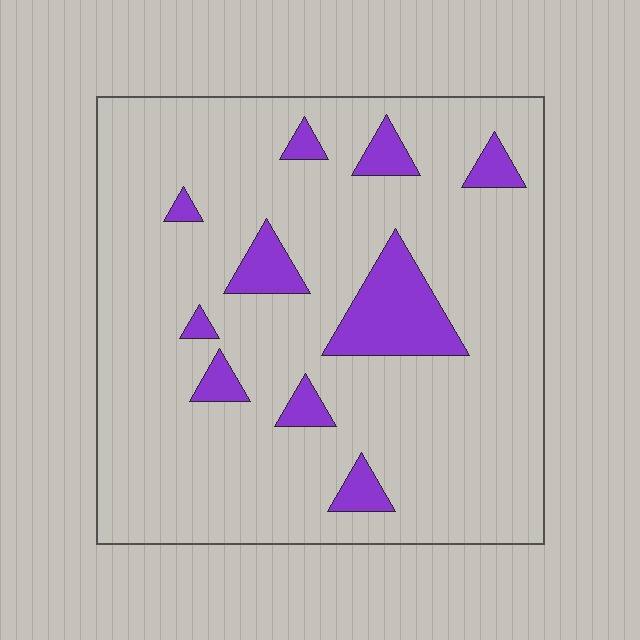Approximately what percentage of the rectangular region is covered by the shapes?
Approximately 15%.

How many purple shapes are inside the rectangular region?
10.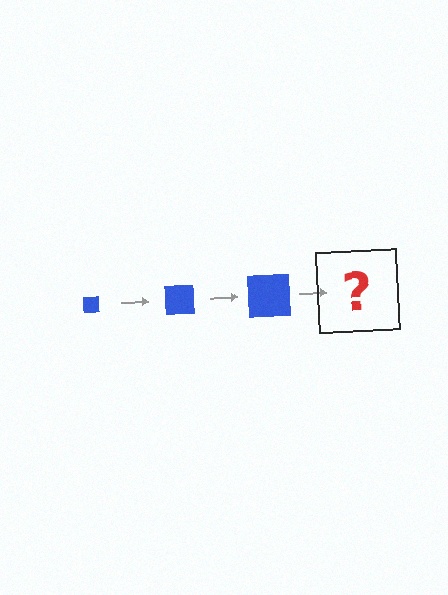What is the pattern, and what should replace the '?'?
The pattern is that the square gets progressively larger each step. The '?' should be a blue square, larger than the previous one.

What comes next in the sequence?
The next element should be a blue square, larger than the previous one.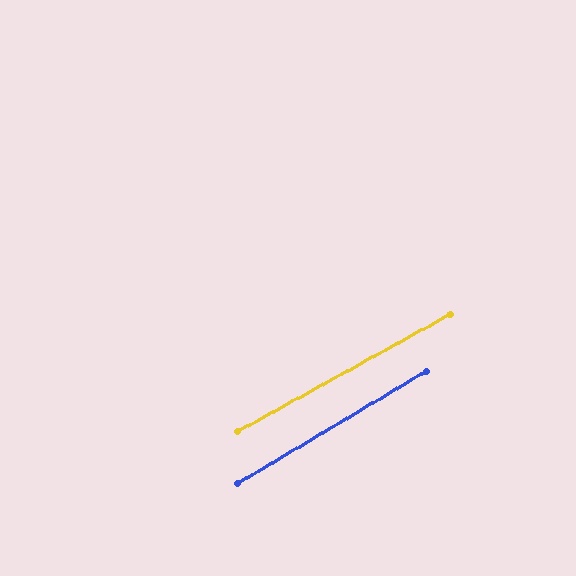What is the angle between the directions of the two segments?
Approximately 2 degrees.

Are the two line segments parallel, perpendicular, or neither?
Parallel — their directions differ by only 1.9°.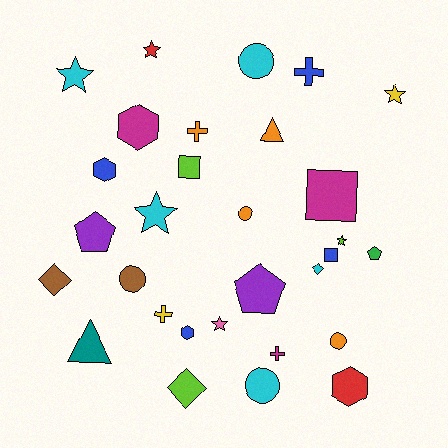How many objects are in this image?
There are 30 objects.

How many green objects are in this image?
There is 1 green object.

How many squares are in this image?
There are 3 squares.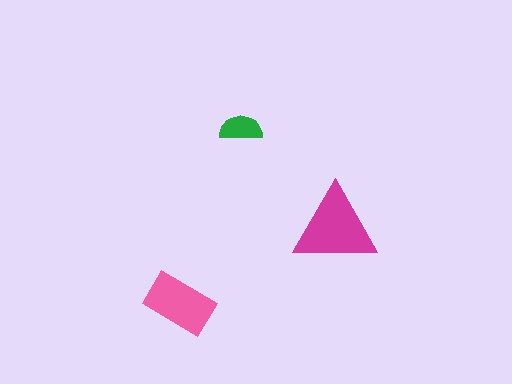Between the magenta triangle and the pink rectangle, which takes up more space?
The magenta triangle.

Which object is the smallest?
The green semicircle.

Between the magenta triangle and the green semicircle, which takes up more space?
The magenta triangle.